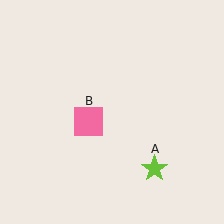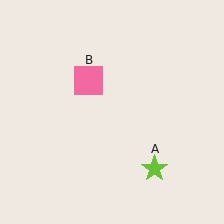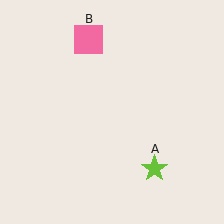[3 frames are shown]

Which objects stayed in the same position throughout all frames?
Lime star (object A) remained stationary.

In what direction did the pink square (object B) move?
The pink square (object B) moved up.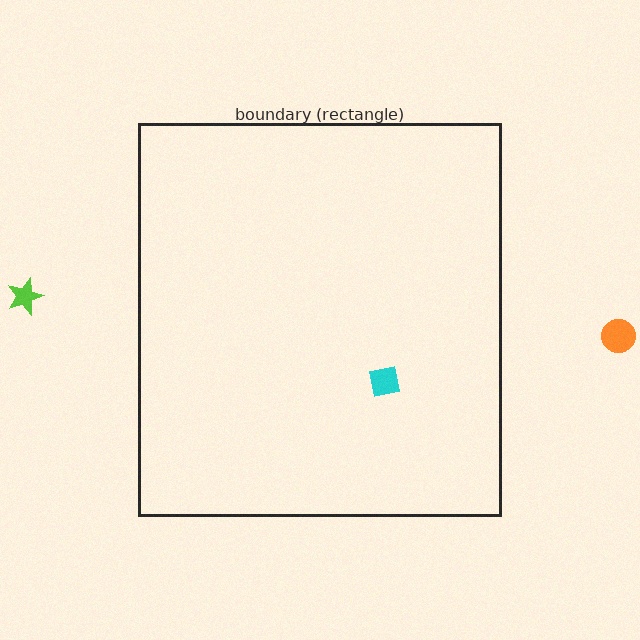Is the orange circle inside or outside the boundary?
Outside.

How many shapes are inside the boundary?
1 inside, 2 outside.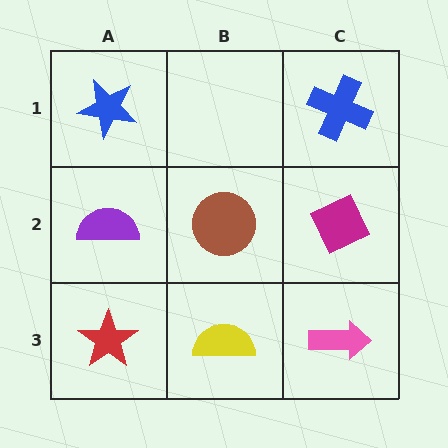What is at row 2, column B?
A brown circle.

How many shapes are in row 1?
2 shapes.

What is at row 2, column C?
A magenta diamond.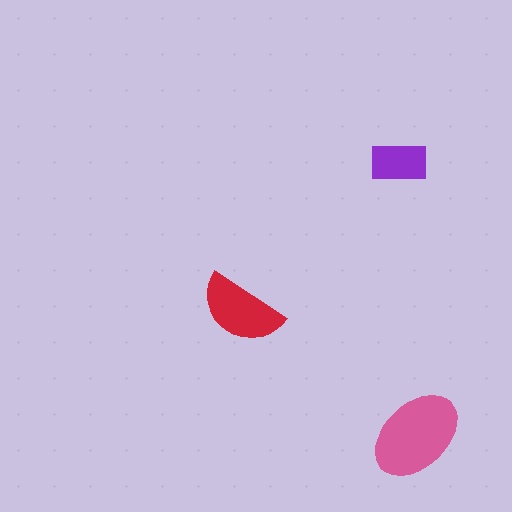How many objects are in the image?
There are 3 objects in the image.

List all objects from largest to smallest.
The pink ellipse, the red semicircle, the purple rectangle.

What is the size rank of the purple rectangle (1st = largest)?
3rd.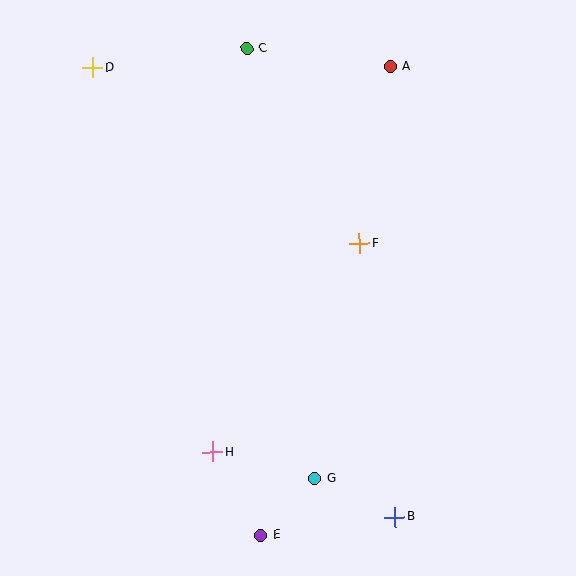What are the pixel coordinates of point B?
Point B is at (395, 517).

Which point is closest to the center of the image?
Point F at (360, 244) is closest to the center.